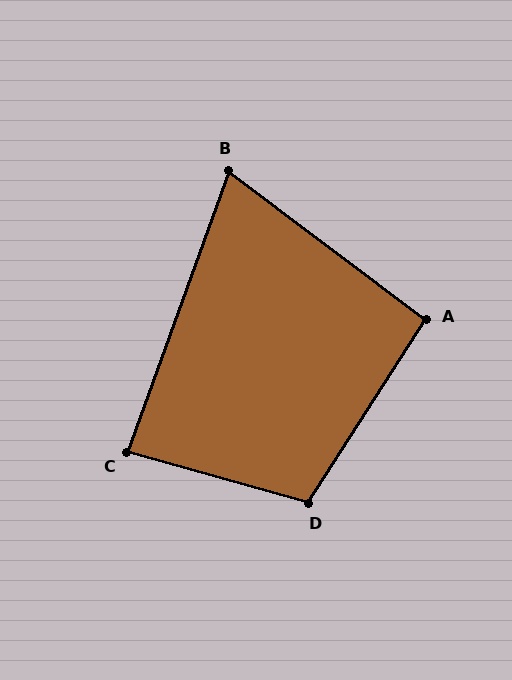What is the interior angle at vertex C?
Approximately 86 degrees (approximately right).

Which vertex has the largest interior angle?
D, at approximately 107 degrees.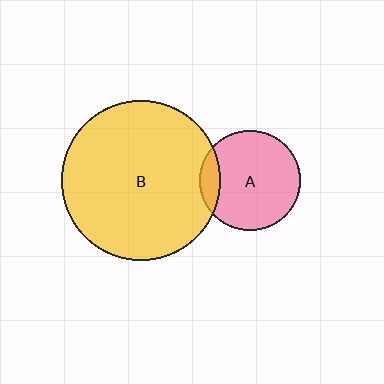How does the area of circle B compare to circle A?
Approximately 2.5 times.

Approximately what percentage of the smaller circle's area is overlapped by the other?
Approximately 15%.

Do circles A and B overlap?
Yes.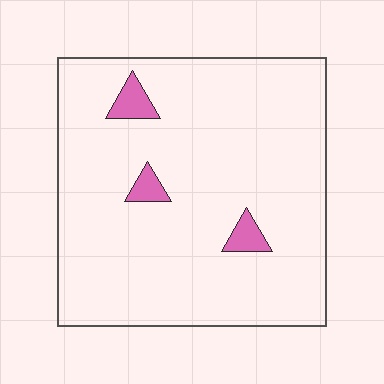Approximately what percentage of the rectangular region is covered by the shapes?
Approximately 5%.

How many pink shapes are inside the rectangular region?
3.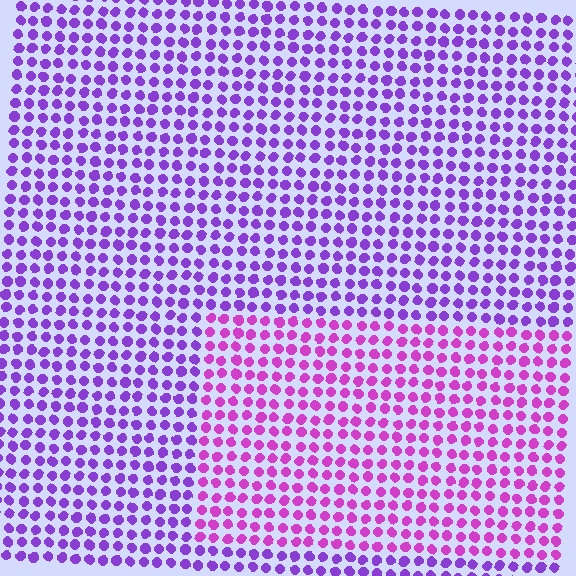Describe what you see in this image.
The image is filled with small purple elements in a uniform arrangement. A rectangle-shaped region is visible where the elements are tinted to a slightly different hue, forming a subtle color boundary.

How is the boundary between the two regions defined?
The boundary is defined purely by a slight shift in hue (about 33 degrees). Spacing, size, and orientation are identical on both sides.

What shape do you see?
I see a rectangle.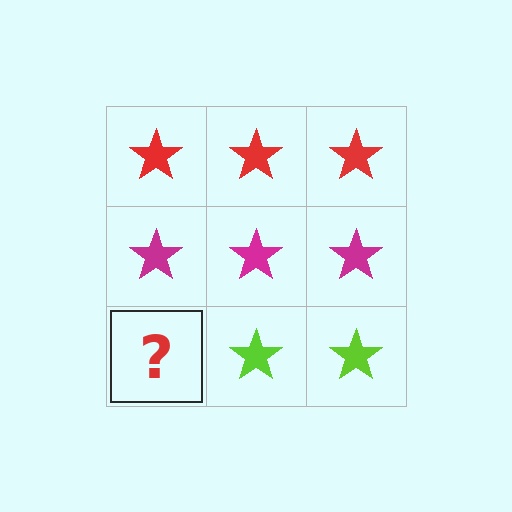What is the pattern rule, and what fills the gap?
The rule is that each row has a consistent color. The gap should be filled with a lime star.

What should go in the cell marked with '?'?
The missing cell should contain a lime star.